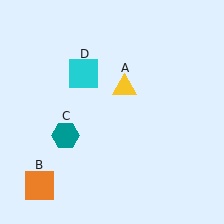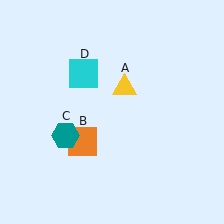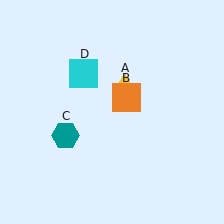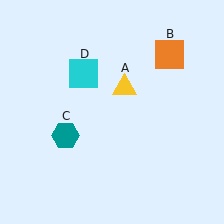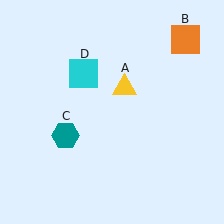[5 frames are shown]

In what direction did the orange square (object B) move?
The orange square (object B) moved up and to the right.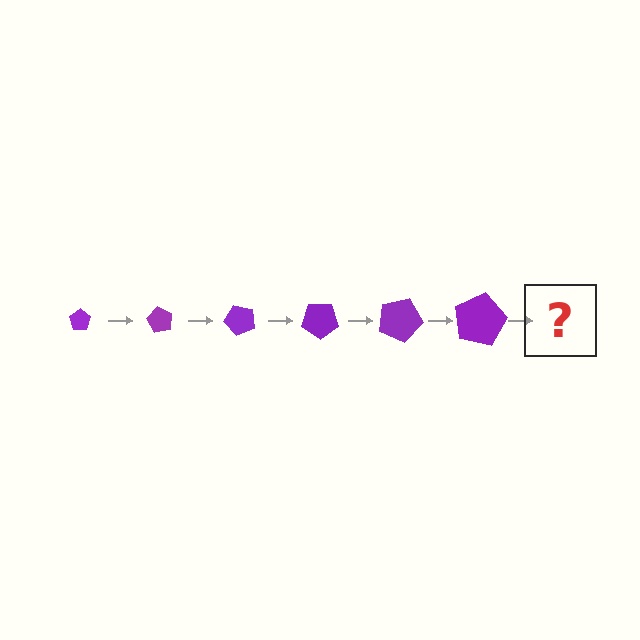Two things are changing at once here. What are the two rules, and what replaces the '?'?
The two rules are that the pentagon grows larger each step and it rotates 60 degrees each step. The '?' should be a pentagon, larger than the previous one and rotated 360 degrees from the start.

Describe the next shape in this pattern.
It should be a pentagon, larger than the previous one and rotated 360 degrees from the start.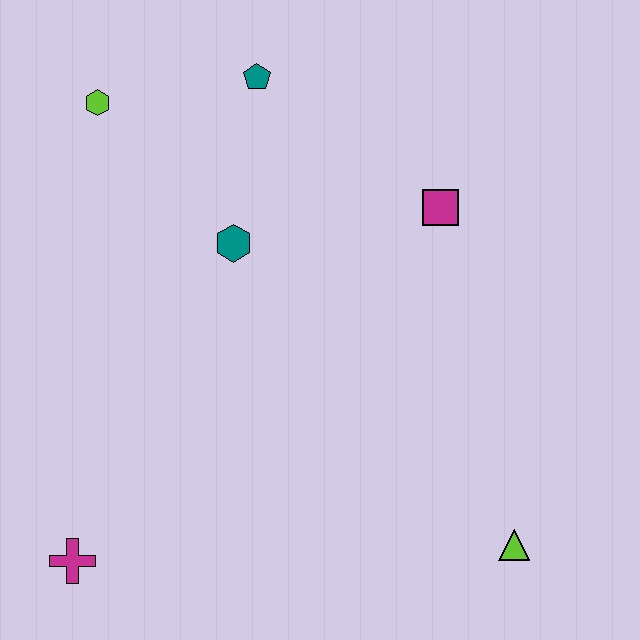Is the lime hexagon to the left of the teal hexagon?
Yes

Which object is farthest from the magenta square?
The magenta cross is farthest from the magenta square.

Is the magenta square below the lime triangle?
No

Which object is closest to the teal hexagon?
The teal pentagon is closest to the teal hexagon.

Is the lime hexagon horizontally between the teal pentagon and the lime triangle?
No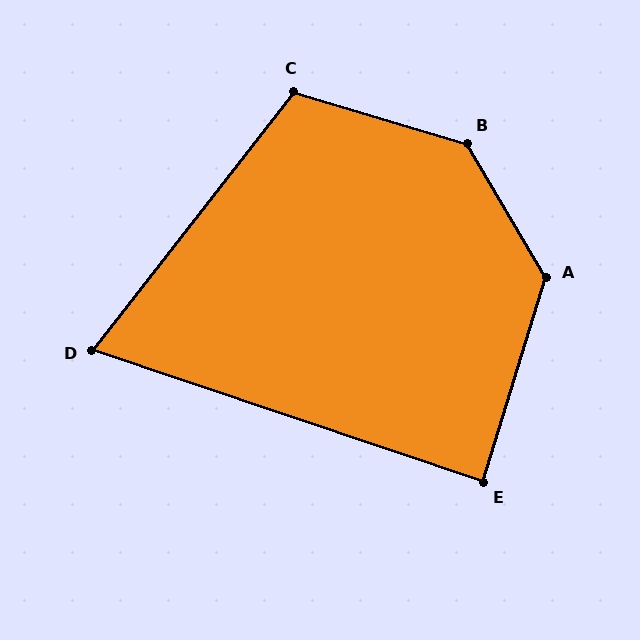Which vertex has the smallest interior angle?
D, at approximately 71 degrees.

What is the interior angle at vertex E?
Approximately 88 degrees (approximately right).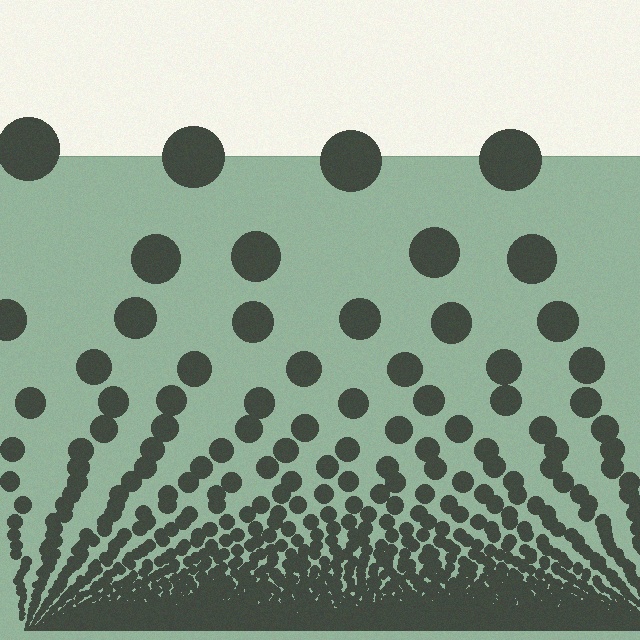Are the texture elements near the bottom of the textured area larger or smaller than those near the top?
Smaller. The gradient is inverted — elements near the bottom are smaller and denser.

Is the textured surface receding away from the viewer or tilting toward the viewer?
The surface appears to tilt toward the viewer. Texture elements get larger and sparser toward the top.